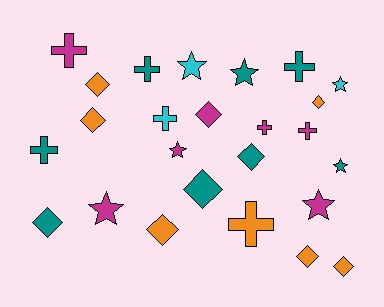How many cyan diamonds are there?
There are no cyan diamonds.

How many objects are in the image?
There are 25 objects.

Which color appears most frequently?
Teal, with 8 objects.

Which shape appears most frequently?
Diamond, with 10 objects.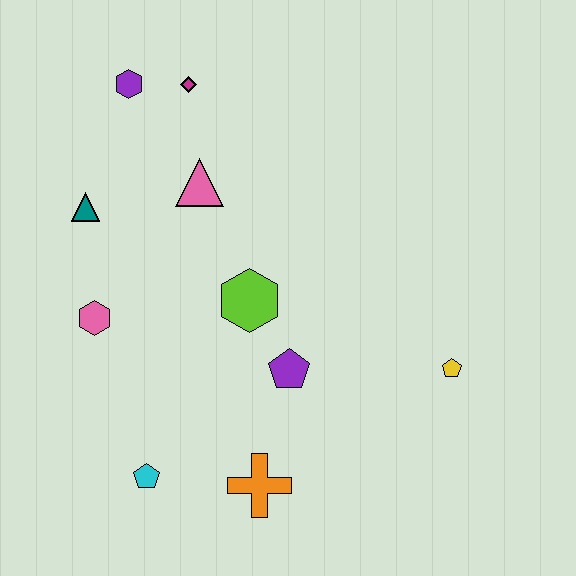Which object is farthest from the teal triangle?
The yellow pentagon is farthest from the teal triangle.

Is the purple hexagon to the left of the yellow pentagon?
Yes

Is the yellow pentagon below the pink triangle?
Yes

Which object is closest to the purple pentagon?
The lime hexagon is closest to the purple pentagon.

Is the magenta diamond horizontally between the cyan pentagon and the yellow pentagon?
Yes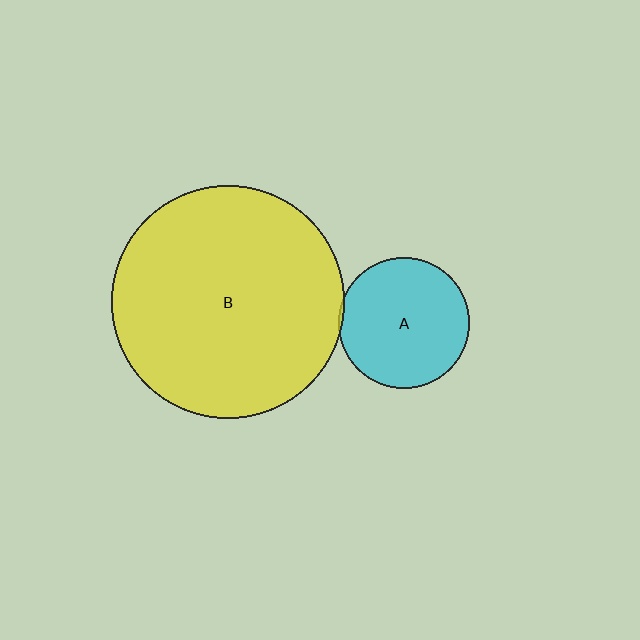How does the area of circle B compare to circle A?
Approximately 3.2 times.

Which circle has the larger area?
Circle B (yellow).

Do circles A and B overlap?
Yes.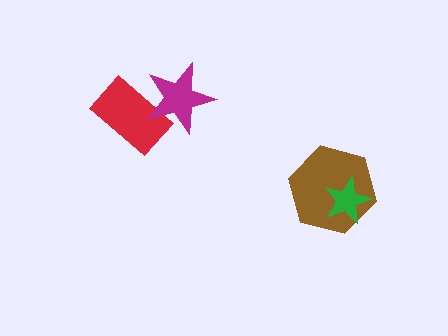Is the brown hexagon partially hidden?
Yes, it is partially covered by another shape.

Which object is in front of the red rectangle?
The magenta star is in front of the red rectangle.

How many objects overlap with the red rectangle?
1 object overlaps with the red rectangle.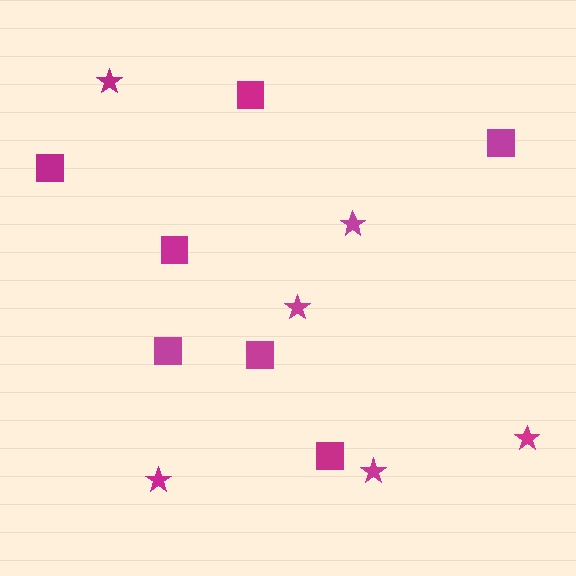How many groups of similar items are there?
There are 2 groups: one group of squares (7) and one group of stars (6).